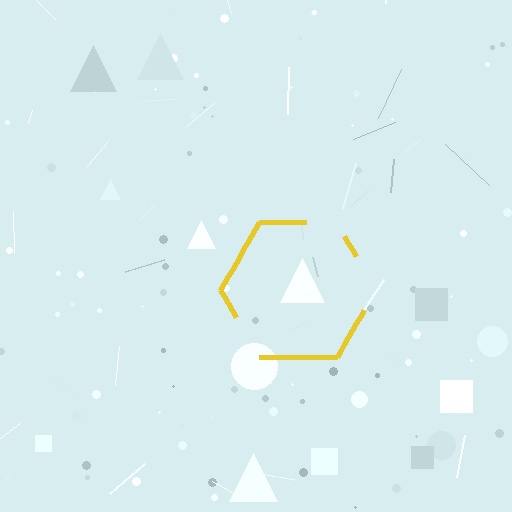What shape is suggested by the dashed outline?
The dashed outline suggests a hexagon.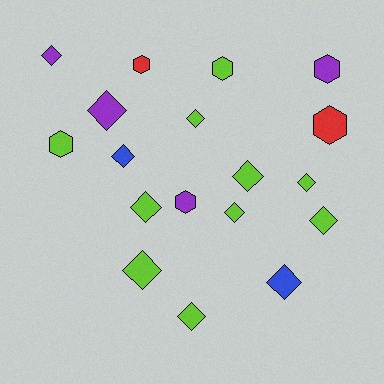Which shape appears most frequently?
Diamond, with 12 objects.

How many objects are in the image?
There are 18 objects.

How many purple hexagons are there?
There are 2 purple hexagons.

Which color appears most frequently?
Lime, with 10 objects.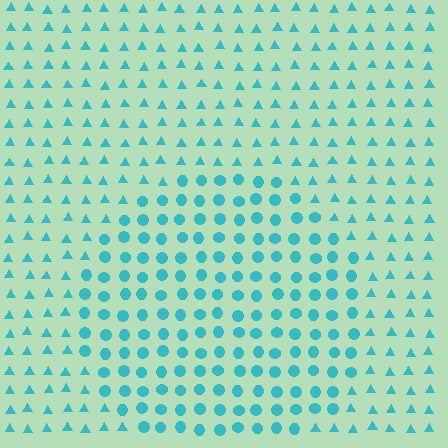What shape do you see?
I see a circle.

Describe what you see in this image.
The image is filled with small cyan elements arranged in a uniform grid. A circle-shaped region contains circles, while the surrounding area contains triangles. The boundary is defined purely by the change in element shape.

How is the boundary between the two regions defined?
The boundary is defined by a change in element shape: circles inside vs. triangles outside. All elements share the same color and spacing.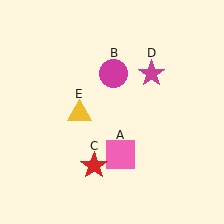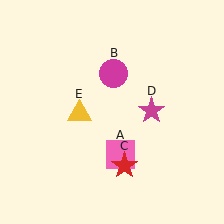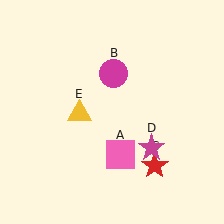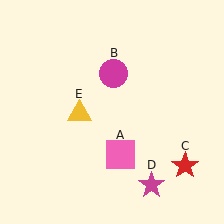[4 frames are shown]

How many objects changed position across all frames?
2 objects changed position: red star (object C), magenta star (object D).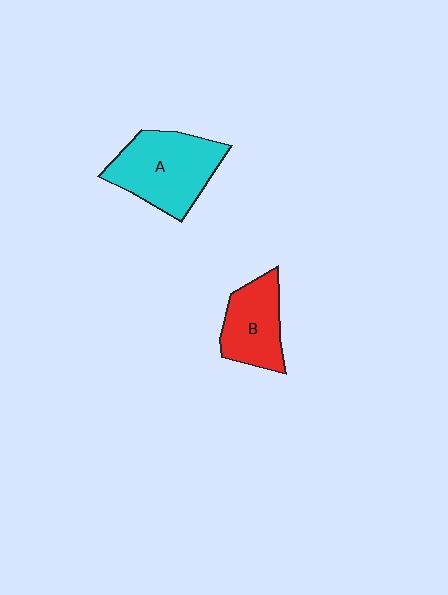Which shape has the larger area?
Shape A (cyan).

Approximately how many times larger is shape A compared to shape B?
Approximately 1.4 times.